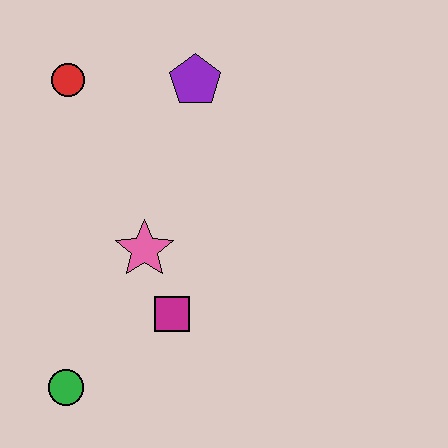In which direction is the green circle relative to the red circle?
The green circle is below the red circle.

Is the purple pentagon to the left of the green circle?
No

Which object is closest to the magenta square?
The pink star is closest to the magenta square.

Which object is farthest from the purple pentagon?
The green circle is farthest from the purple pentagon.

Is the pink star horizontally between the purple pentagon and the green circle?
Yes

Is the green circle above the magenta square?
No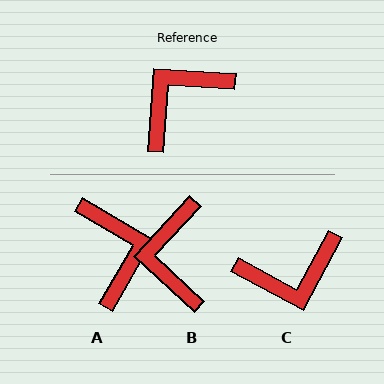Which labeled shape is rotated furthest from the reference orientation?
C, about 155 degrees away.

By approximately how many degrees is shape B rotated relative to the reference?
Approximately 51 degrees counter-clockwise.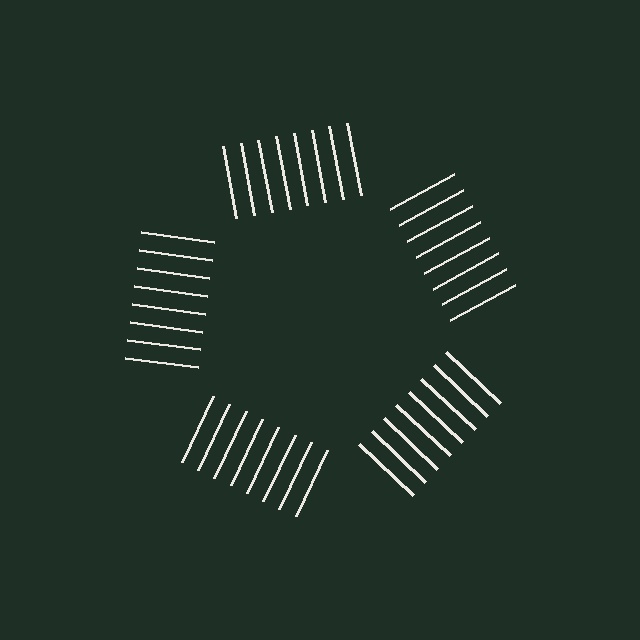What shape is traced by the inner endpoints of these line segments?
An illusory pentagon — the line segments terminate on its edges but no continuous stroke is drawn.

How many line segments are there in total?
40 — 8 along each of the 5 edges.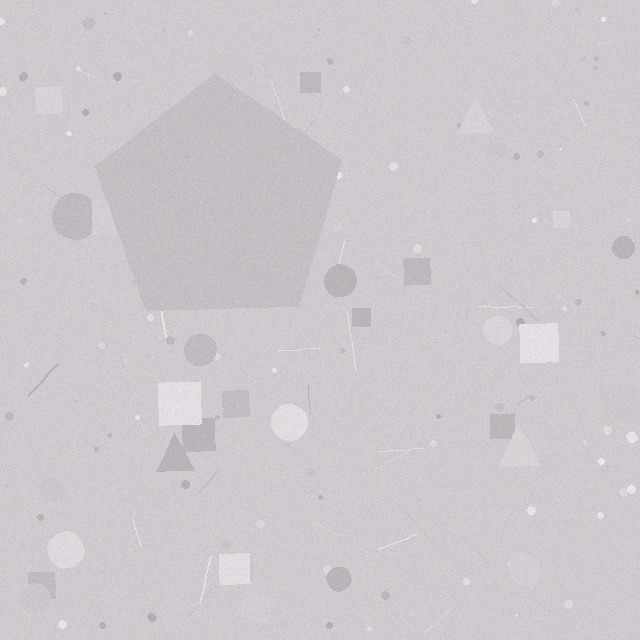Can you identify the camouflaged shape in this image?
The camouflaged shape is a pentagon.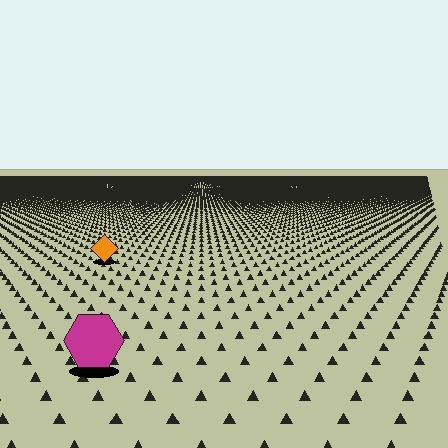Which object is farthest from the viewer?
The orange diamond is farthest from the viewer. It appears smaller and the ground texture around it is denser.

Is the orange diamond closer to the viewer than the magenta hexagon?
No. The magenta hexagon is closer — you can tell from the texture gradient: the ground texture is coarser near it.